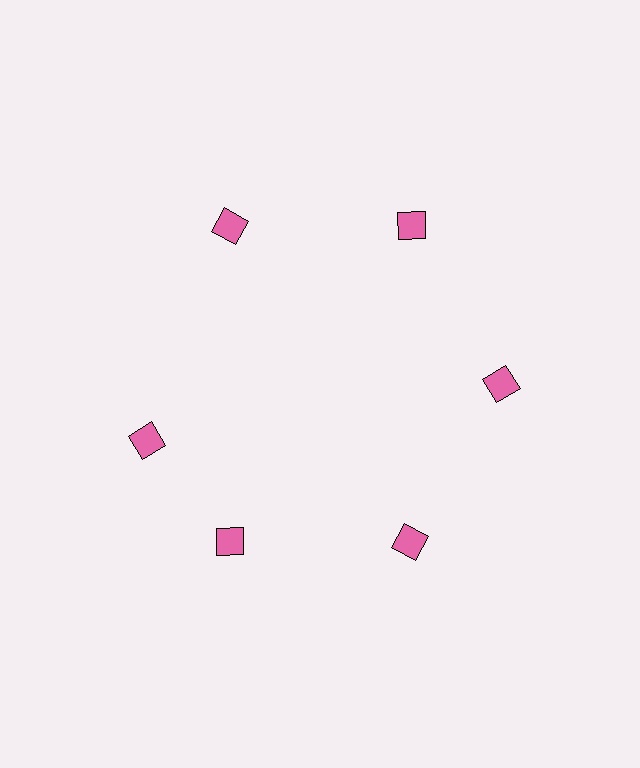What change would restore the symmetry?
The symmetry would be restored by rotating it back into even spacing with its neighbors so that all 6 diamonds sit at equal angles and equal distance from the center.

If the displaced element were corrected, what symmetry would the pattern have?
It would have 6-fold rotational symmetry — the pattern would map onto itself every 60 degrees.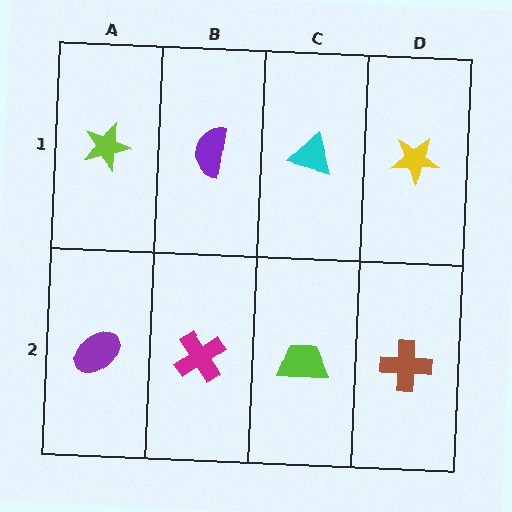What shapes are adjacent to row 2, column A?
A lime star (row 1, column A), a magenta cross (row 2, column B).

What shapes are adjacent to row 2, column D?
A yellow star (row 1, column D), a lime trapezoid (row 2, column C).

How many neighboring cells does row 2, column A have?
2.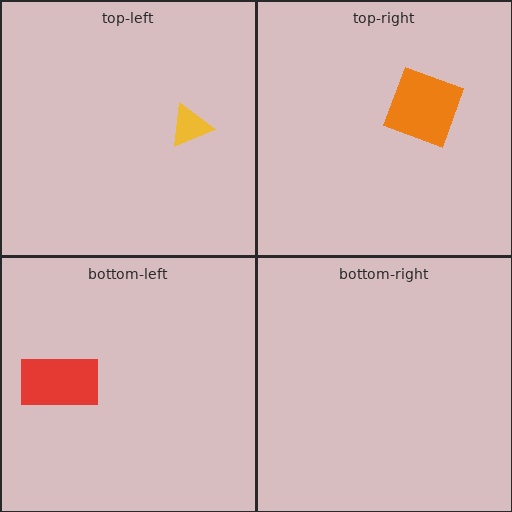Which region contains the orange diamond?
The top-right region.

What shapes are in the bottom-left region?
The red rectangle.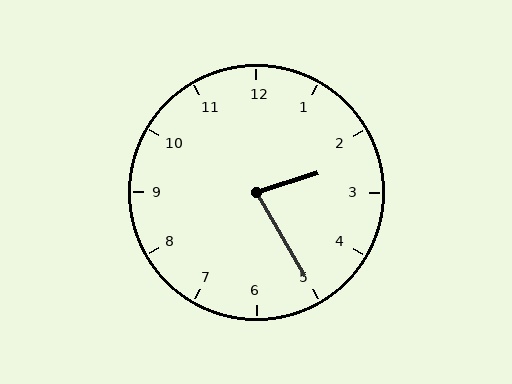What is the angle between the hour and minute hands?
Approximately 78 degrees.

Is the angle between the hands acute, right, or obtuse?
It is acute.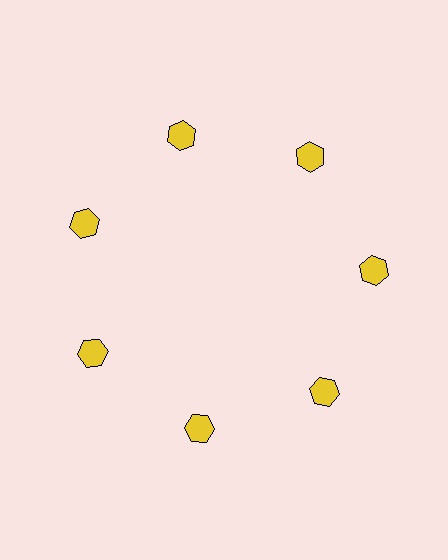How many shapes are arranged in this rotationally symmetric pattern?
There are 7 shapes, arranged in 7 groups of 1.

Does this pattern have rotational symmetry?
Yes, this pattern has 7-fold rotational symmetry. It looks the same after rotating 51 degrees around the center.